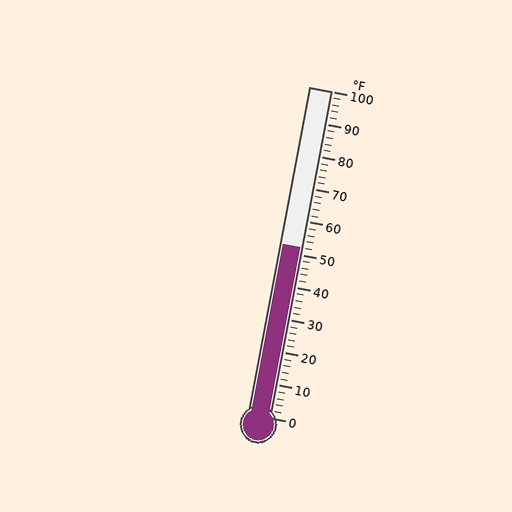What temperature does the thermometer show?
The thermometer shows approximately 52°F.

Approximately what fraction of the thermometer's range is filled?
The thermometer is filled to approximately 50% of its range.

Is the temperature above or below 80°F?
The temperature is below 80°F.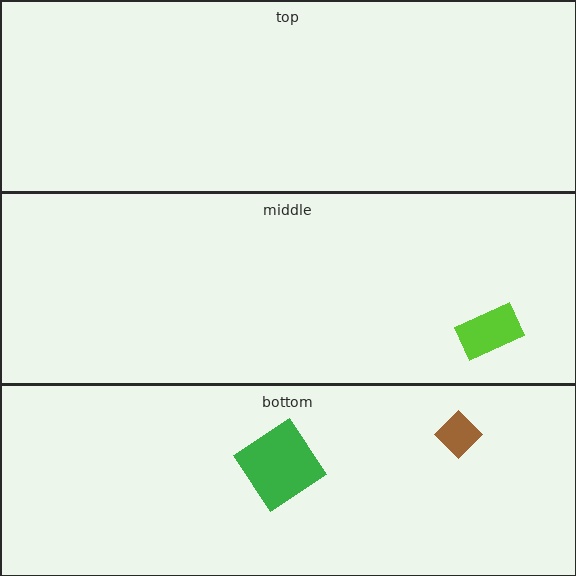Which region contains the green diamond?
The bottom region.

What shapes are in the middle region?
The lime rectangle.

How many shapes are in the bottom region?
2.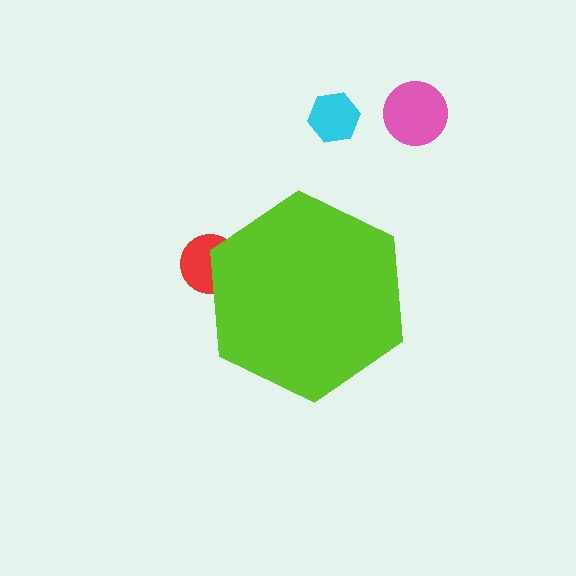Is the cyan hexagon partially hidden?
No, the cyan hexagon is fully visible.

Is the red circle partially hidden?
Yes, the red circle is partially hidden behind the lime hexagon.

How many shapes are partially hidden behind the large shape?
1 shape is partially hidden.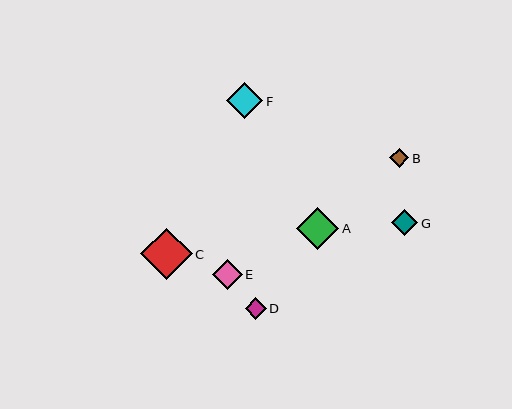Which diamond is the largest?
Diamond C is the largest with a size of approximately 52 pixels.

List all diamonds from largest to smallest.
From largest to smallest: C, A, F, E, G, D, B.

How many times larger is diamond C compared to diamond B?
Diamond C is approximately 2.7 times the size of diamond B.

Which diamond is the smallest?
Diamond B is the smallest with a size of approximately 19 pixels.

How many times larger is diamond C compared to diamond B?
Diamond C is approximately 2.7 times the size of diamond B.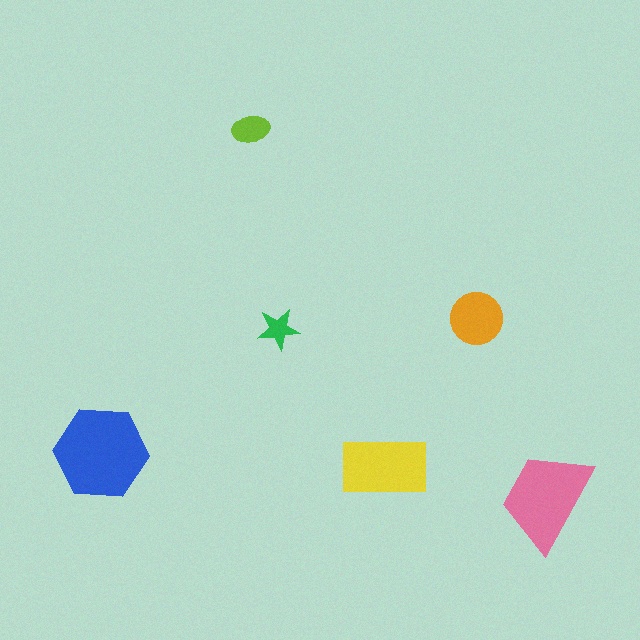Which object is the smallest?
The green star.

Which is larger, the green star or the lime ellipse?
The lime ellipse.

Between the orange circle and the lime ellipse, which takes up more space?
The orange circle.